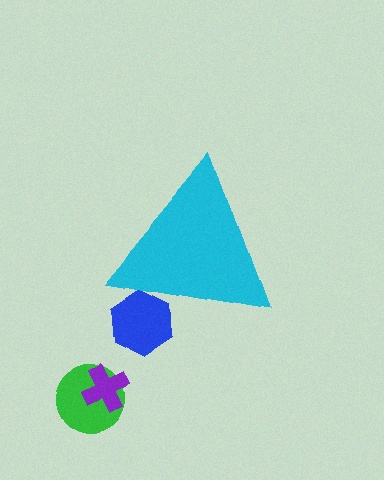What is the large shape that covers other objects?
A cyan triangle.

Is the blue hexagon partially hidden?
Yes, the blue hexagon is partially hidden behind the cyan triangle.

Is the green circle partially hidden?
No, the green circle is fully visible.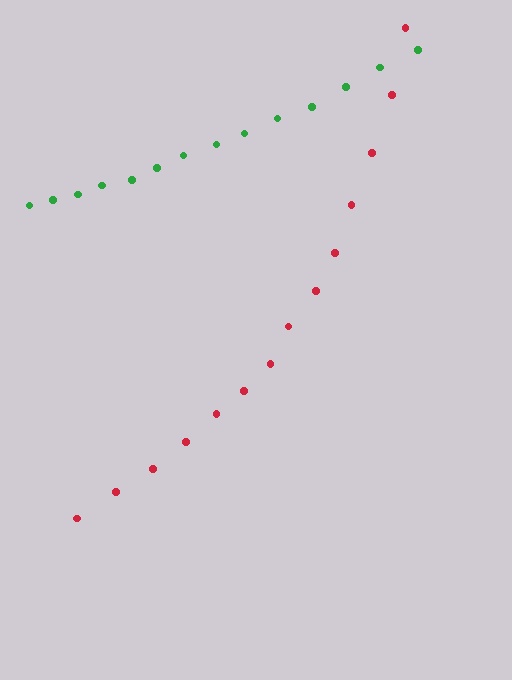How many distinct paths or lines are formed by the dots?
There are 2 distinct paths.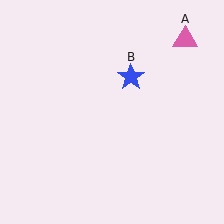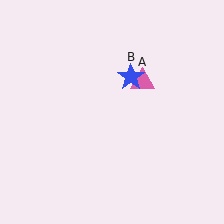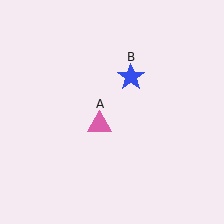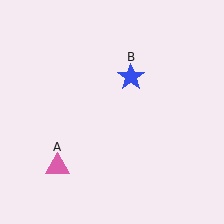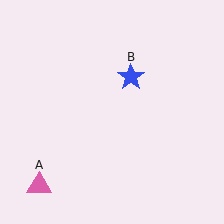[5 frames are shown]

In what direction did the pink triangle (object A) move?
The pink triangle (object A) moved down and to the left.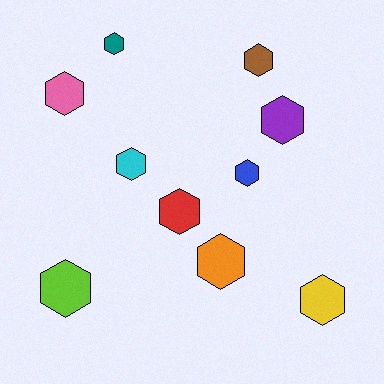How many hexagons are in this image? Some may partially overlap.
There are 10 hexagons.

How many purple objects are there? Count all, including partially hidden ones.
There is 1 purple object.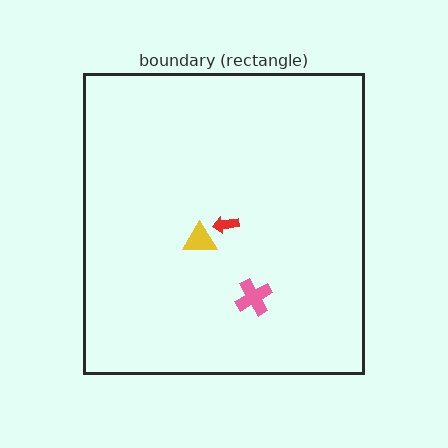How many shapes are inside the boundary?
3 inside, 0 outside.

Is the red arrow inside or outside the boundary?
Inside.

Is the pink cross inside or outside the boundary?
Inside.